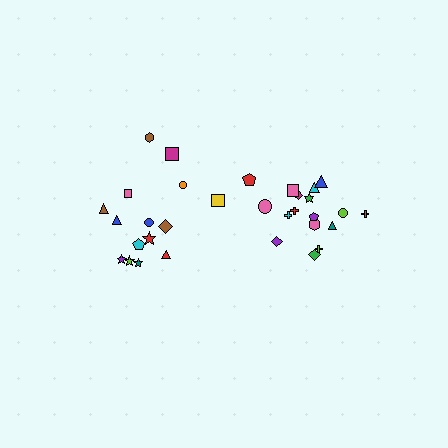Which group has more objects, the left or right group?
The right group.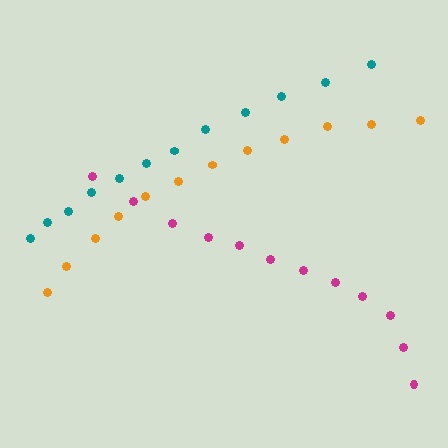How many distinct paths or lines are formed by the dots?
There are 3 distinct paths.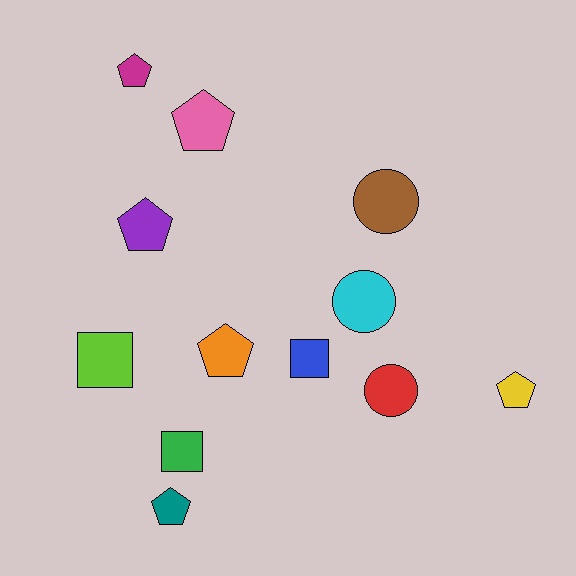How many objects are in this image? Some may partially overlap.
There are 12 objects.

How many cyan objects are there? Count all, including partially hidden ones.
There is 1 cyan object.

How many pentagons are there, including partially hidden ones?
There are 6 pentagons.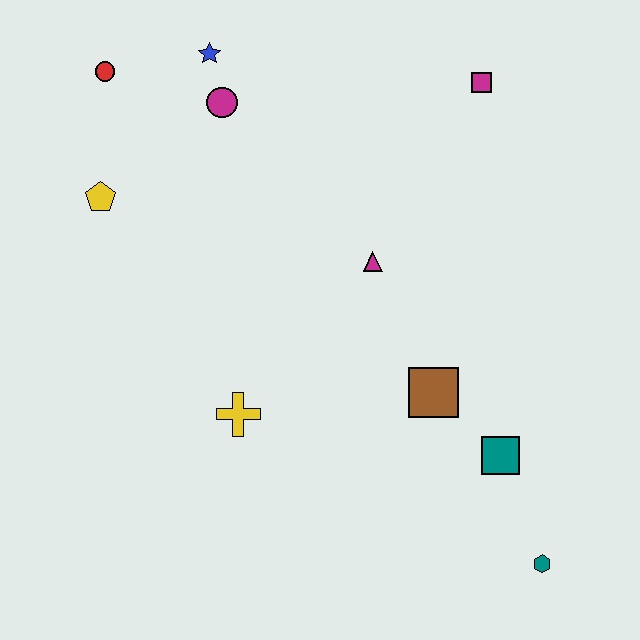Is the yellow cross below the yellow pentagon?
Yes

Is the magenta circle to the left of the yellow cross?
Yes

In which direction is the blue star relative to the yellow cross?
The blue star is above the yellow cross.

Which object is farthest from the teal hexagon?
The red circle is farthest from the teal hexagon.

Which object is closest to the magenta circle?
The blue star is closest to the magenta circle.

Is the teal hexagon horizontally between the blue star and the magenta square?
No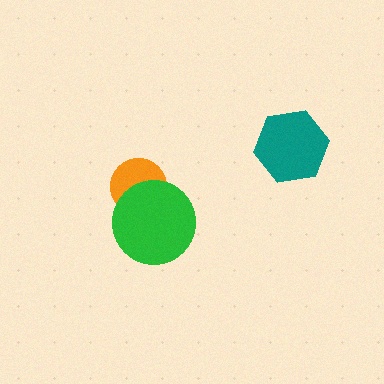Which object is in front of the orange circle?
The green circle is in front of the orange circle.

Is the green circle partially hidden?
No, no other shape covers it.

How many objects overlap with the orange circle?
1 object overlaps with the orange circle.